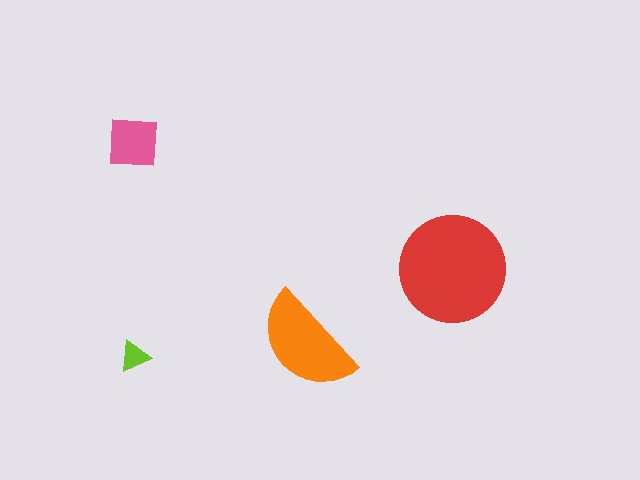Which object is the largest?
The red circle.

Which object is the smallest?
The lime triangle.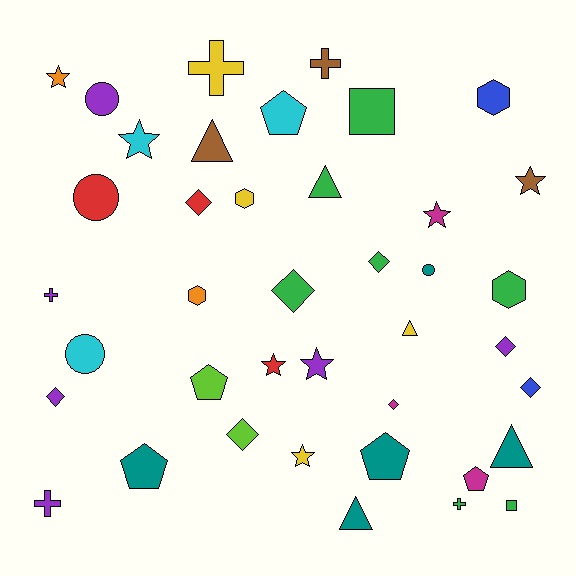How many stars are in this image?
There are 7 stars.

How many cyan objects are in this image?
There are 3 cyan objects.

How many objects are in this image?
There are 40 objects.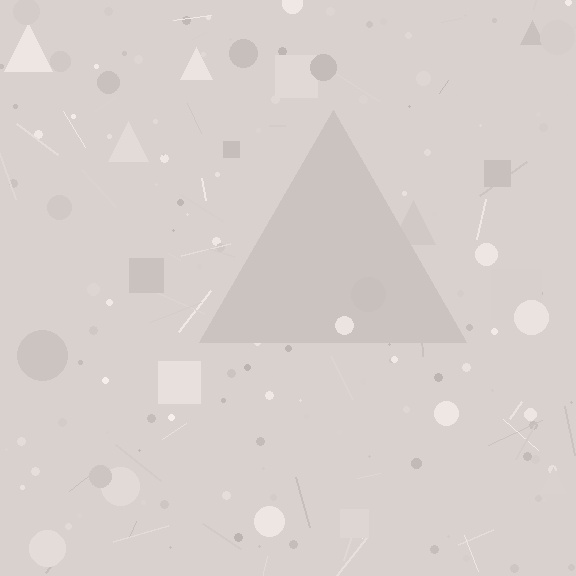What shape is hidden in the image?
A triangle is hidden in the image.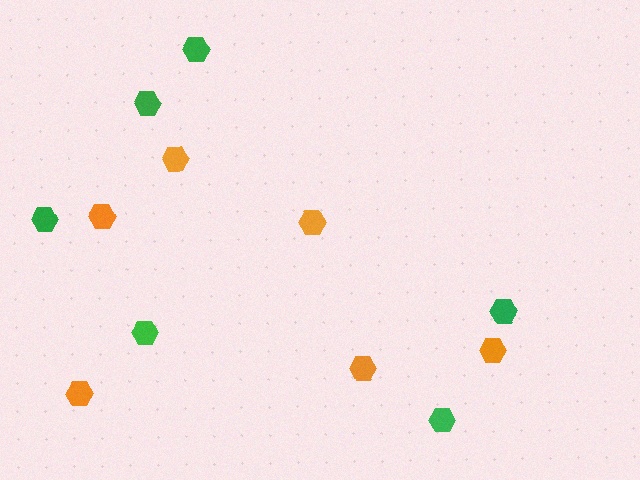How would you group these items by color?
There are 2 groups: one group of green hexagons (6) and one group of orange hexagons (6).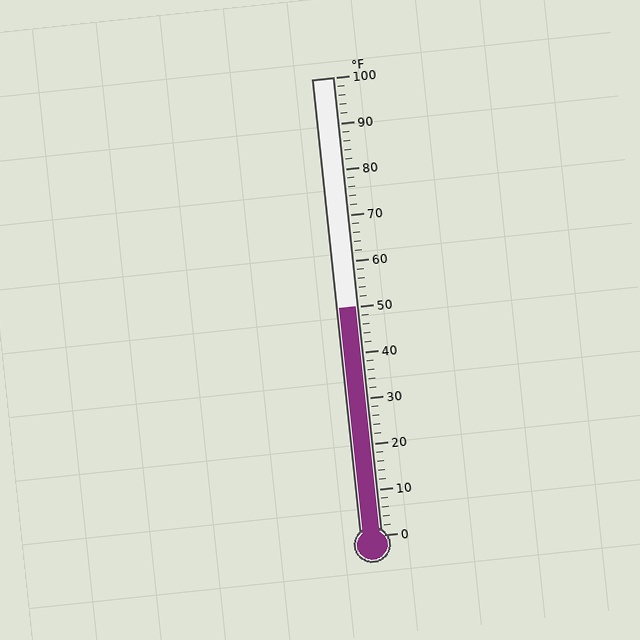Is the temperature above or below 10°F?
The temperature is above 10°F.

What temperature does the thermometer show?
The thermometer shows approximately 50°F.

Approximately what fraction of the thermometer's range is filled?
The thermometer is filled to approximately 50% of its range.